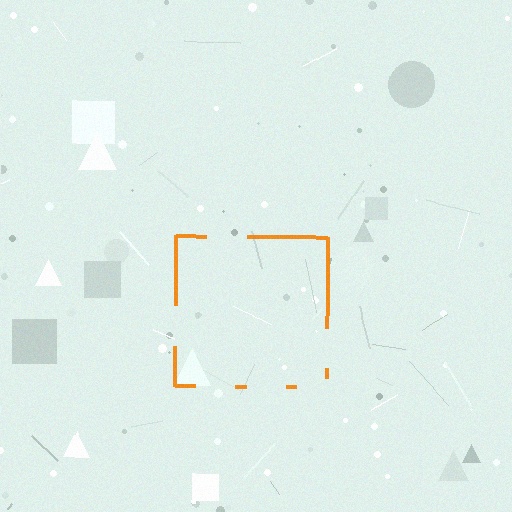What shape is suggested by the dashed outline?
The dashed outline suggests a square.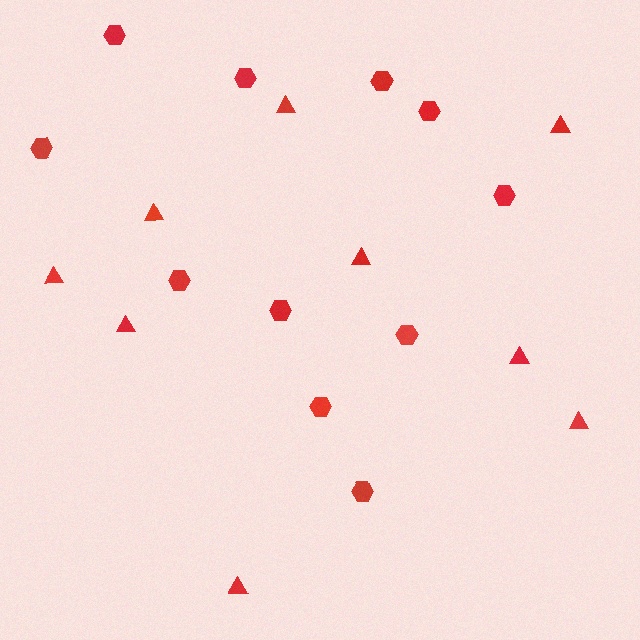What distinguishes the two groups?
There are 2 groups: one group of hexagons (11) and one group of triangles (9).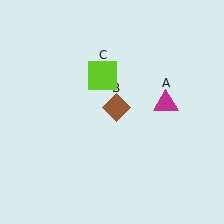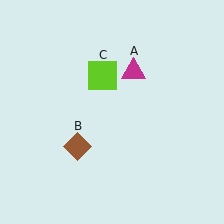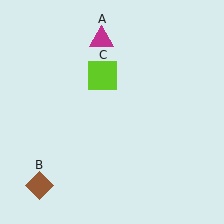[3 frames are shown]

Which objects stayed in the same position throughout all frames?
Lime square (object C) remained stationary.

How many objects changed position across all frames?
2 objects changed position: magenta triangle (object A), brown diamond (object B).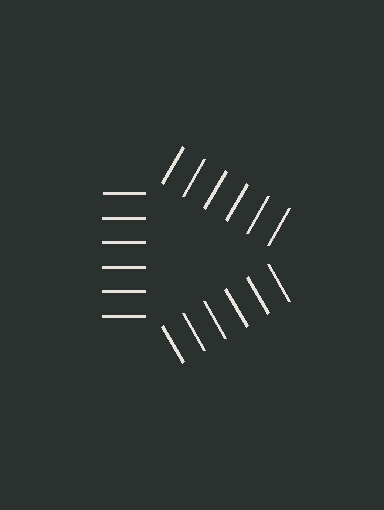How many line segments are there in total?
18 — 6 along each of the 3 edges.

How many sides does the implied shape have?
3 sides — the line-ends trace a triangle.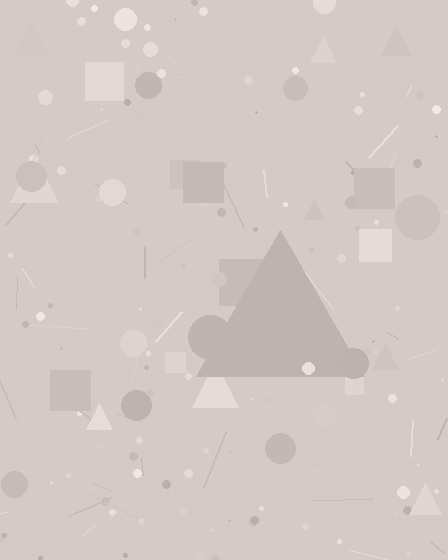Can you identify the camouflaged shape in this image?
The camouflaged shape is a triangle.